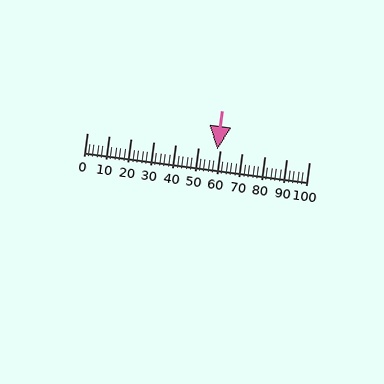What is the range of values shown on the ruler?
The ruler shows values from 0 to 100.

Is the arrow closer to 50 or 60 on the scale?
The arrow is closer to 60.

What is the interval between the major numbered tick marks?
The major tick marks are spaced 10 units apart.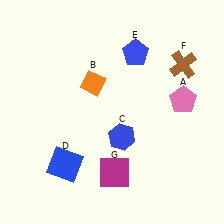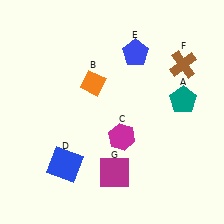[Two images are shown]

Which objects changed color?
A changed from pink to teal. C changed from blue to magenta.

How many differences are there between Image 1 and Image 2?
There are 2 differences between the two images.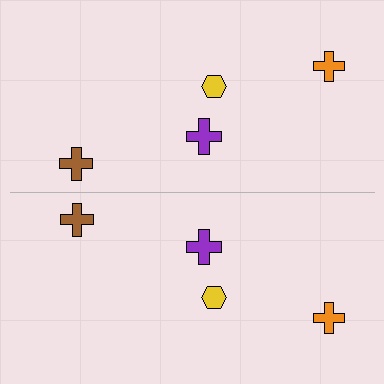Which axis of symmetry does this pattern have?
The pattern has a horizontal axis of symmetry running through the center of the image.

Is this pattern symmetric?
Yes, this pattern has bilateral (reflection) symmetry.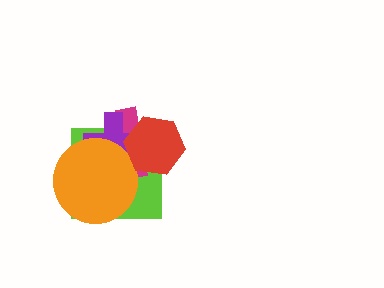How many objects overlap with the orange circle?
3 objects overlap with the orange circle.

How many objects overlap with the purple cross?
4 objects overlap with the purple cross.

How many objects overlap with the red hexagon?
3 objects overlap with the red hexagon.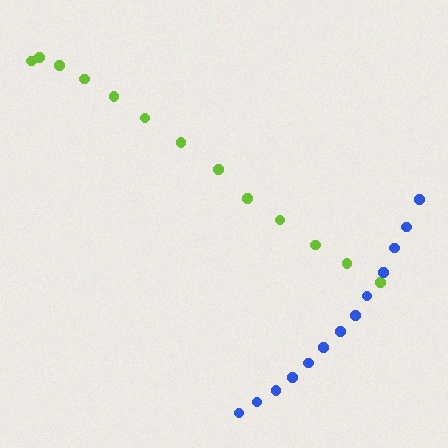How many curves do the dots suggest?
There are 2 distinct paths.